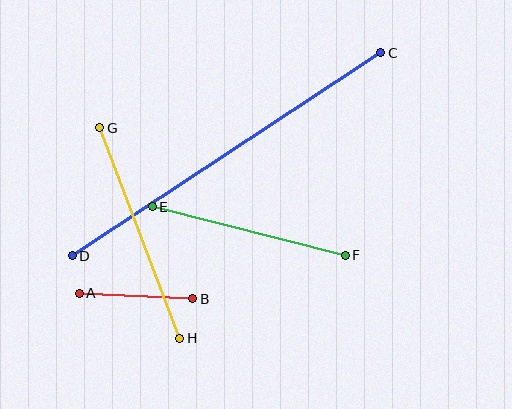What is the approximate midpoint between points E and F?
The midpoint is at approximately (249, 231) pixels.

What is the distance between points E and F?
The distance is approximately 199 pixels.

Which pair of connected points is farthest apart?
Points C and D are farthest apart.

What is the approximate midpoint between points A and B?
The midpoint is at approximately (136, 296) pixels.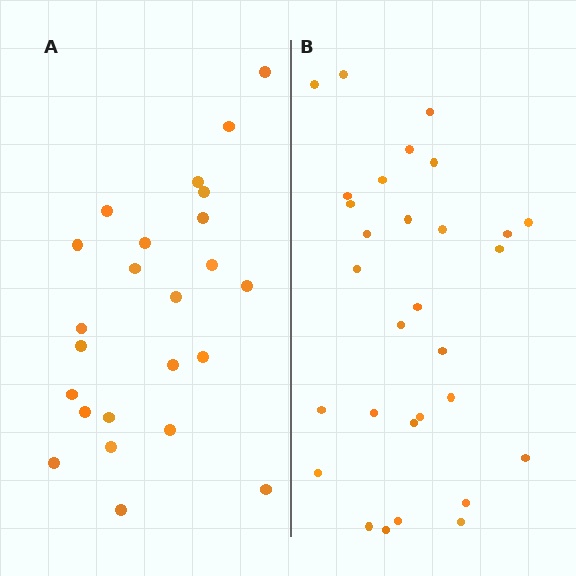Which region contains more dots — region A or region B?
Region B (the right region) has more dots.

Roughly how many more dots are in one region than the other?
Region B has about 6 more dots than region A.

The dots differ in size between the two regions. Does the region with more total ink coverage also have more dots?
No. Region A has more total ink coverage because its dots are larger, but region B actually contains more individual dots. Total area can be misleading — the number of items is what matters here.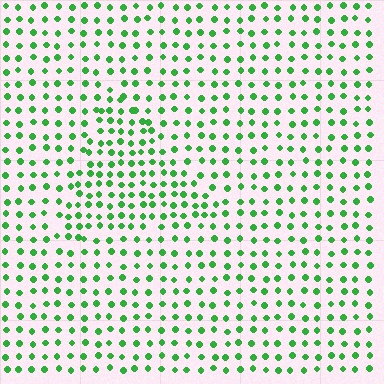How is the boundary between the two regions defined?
The boundary is defined by a change in element density (approximately 1.5x ratio). All elements are the same color, size, and shape.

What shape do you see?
I see a triangle.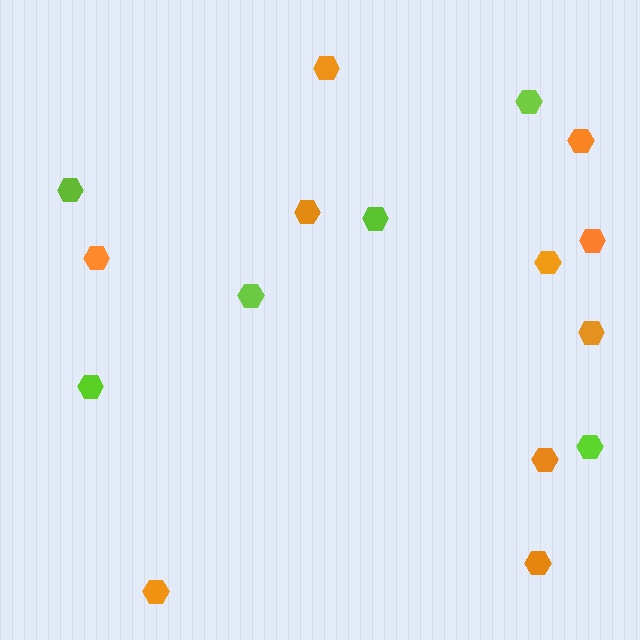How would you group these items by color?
There are 2 groups: one group of lime hexagons (6) and one group of orange hexagons (10).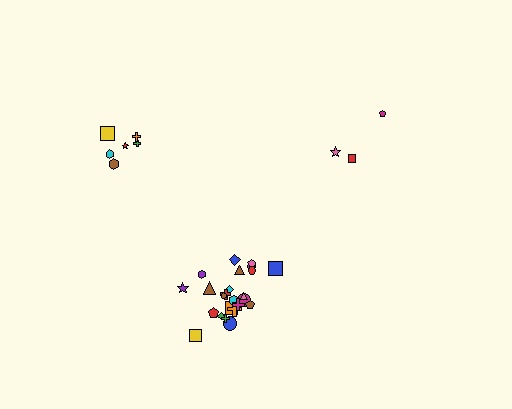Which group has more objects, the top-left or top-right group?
The top-left group.